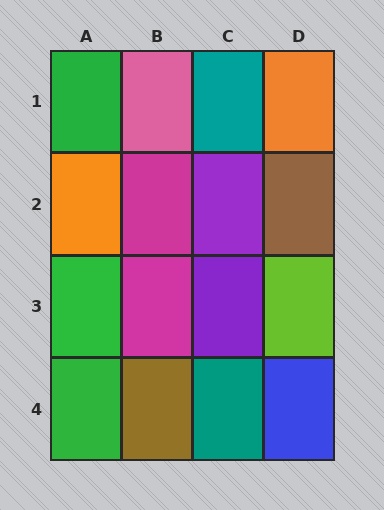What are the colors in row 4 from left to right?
Green, brown, teal, blue.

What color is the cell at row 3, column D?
Lime.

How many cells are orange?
2 cells are orange.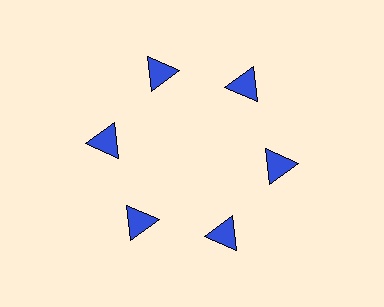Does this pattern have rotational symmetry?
Yes, this pattern has 6-fold rotational symmetry. It looks the same after rotating 60 degrees around the center.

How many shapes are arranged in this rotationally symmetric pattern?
There are 6 shapes, arranged in 6 groups of 1.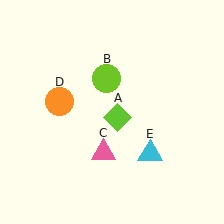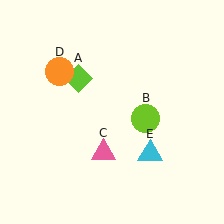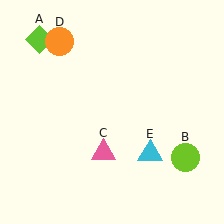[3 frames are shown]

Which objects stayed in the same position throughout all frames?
Pink triangle (object C) and cyan triangle (object E) remained stationary.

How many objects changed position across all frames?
3 objects changed position: lime diamond (object A), lime circle (object B), orange circle (object D).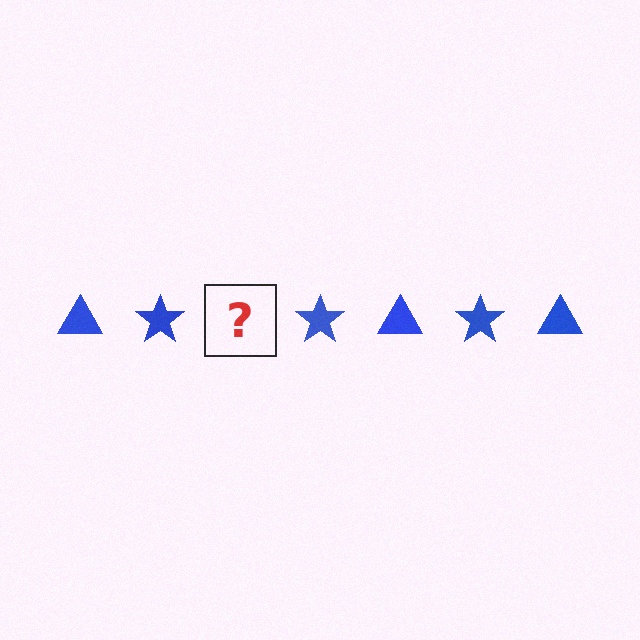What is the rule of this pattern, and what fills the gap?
The rule is that the pattern cycles through triangle, star shapes in blue. The gap should be filled with a blue triangle.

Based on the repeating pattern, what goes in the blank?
The blank should be a blue triangle.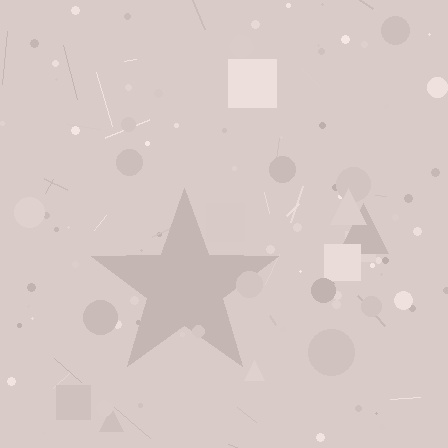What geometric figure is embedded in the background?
A star is embedded in the background.